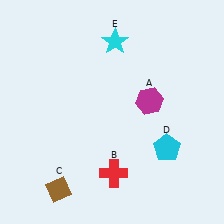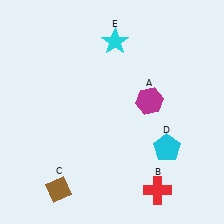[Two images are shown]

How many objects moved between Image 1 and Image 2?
1 object moved between the two images.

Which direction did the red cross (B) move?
The red cross (B) moved right.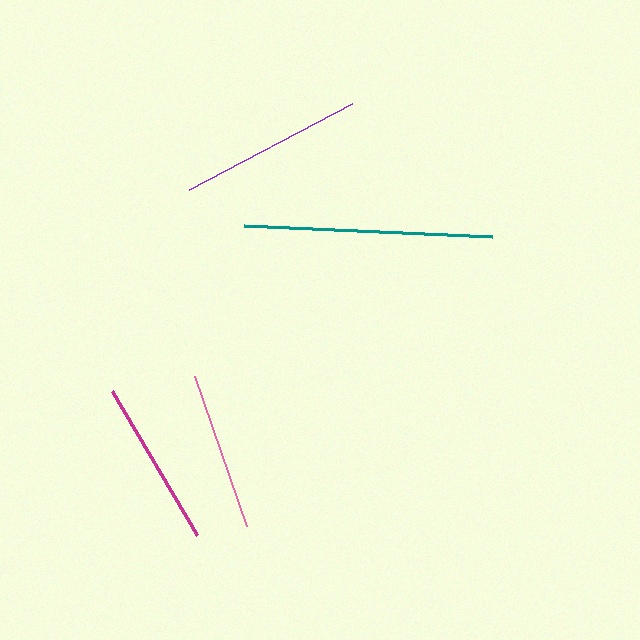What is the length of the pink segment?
The pink segment is approximately 158 pixels long.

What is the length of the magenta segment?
The magenta segment is approximately 167 pixels long.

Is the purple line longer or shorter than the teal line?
The teal line is longer than the purple line.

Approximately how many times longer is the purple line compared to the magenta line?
The purple line is approximately 1.1 times the length of the magenta line.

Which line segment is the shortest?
The pink line is the shortest at approximately 158 pixels.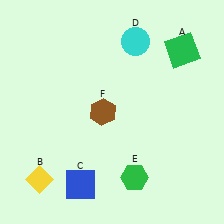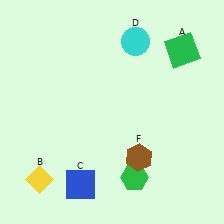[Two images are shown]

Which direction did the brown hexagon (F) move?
The brown hexagon (F) moved down.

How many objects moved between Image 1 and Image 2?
1 object moved between the two images.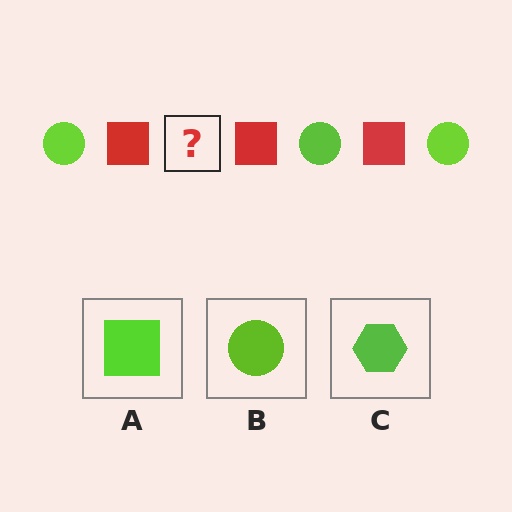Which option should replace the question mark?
Option B.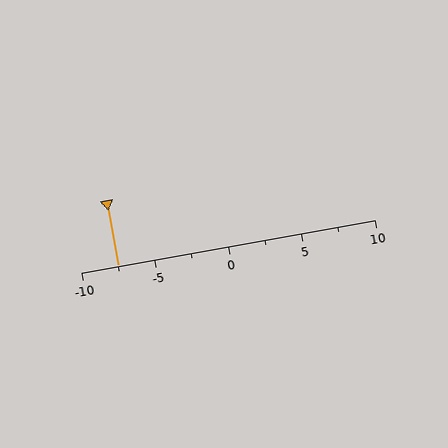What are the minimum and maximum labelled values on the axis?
The axis runs from -10 to 10.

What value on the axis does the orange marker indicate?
The marker indicates approximately -7.5.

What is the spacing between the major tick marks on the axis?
The major ticks are spaced 5 apart.